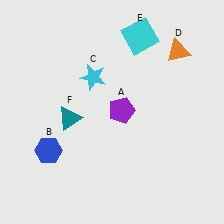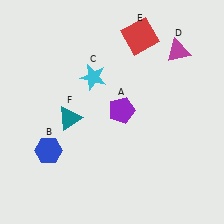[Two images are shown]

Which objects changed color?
D changed from orange to magenta. E changed from cyan to red.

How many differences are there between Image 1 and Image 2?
There are 2 differences between the two images.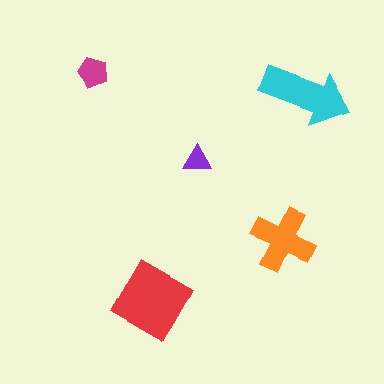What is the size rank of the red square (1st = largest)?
1st.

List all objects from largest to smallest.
The red square, the cyan arrow, the orange cross, the magenta pentagon, the purple triangle.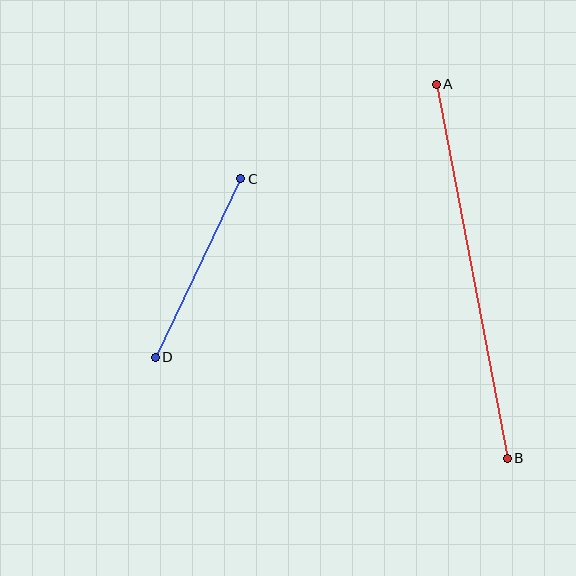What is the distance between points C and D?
The distance is approximately 198 pixels.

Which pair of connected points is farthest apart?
Points A and B are farthest apart.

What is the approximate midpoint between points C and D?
The midpoint is at approximately (198, 268) pixels.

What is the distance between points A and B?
The distance is approximately 381 pixels.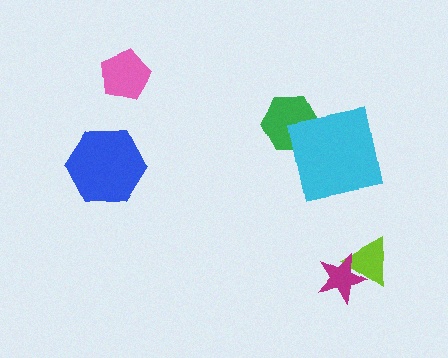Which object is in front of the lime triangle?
The magenta star is in front of the lime triangle.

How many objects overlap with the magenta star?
1 object overlaps with the magenta star.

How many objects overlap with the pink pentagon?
0 objects overlap with the pink pentagon.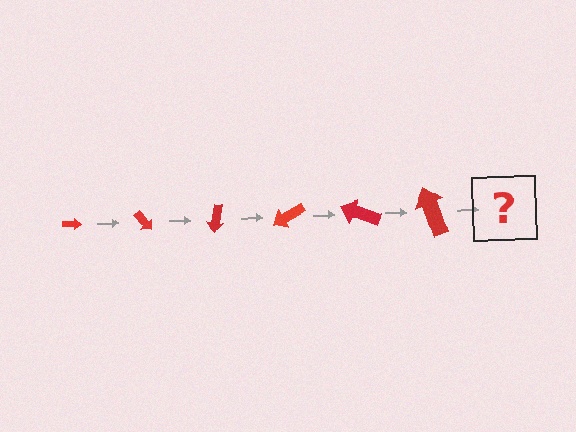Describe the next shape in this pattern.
It should be an arrow, larger than the previous one and rotated 300 degrees from the start.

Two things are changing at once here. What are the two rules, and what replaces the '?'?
The two rules are that the arrow grows larger each step and it rotates 50 degrees each step. The '?' should be an arrow, larger than the previous one and rotated 300 degrees from the start.